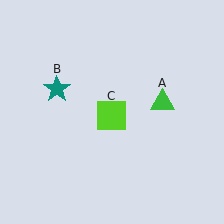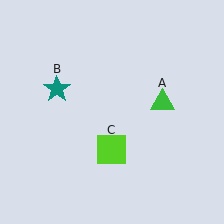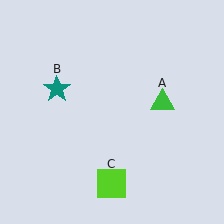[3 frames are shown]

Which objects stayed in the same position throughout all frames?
Green triangle (object A) and teal star (object B) remained stationary.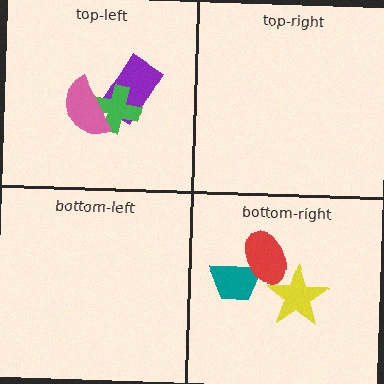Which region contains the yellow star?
The bottom-right region.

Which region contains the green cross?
The top-left region.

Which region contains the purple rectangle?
The top-left region.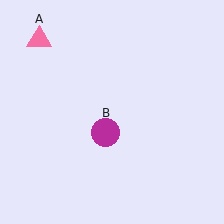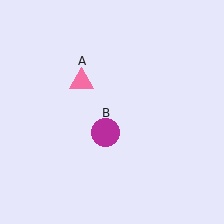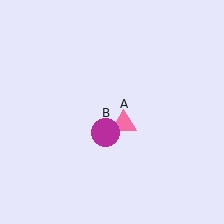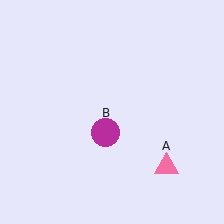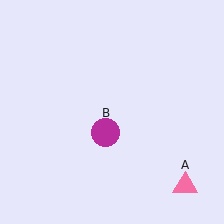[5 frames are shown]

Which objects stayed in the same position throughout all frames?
Magenta circle (object B) remained stationary.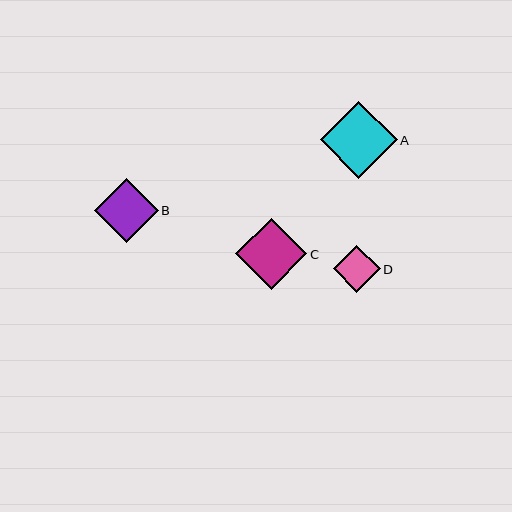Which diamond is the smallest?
Diamond D is the smallest with a size of approximately 47 pixels.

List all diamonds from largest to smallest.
From largest to smallest: A, C, B, D.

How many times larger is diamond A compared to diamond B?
Diamond A is approximately 1.2 times the size of diamond B.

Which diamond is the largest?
Diamond A is the largest with a size of approximately 77 pixels.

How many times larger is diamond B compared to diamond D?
Diamond B is approximately 1.4 times the size of diamond D.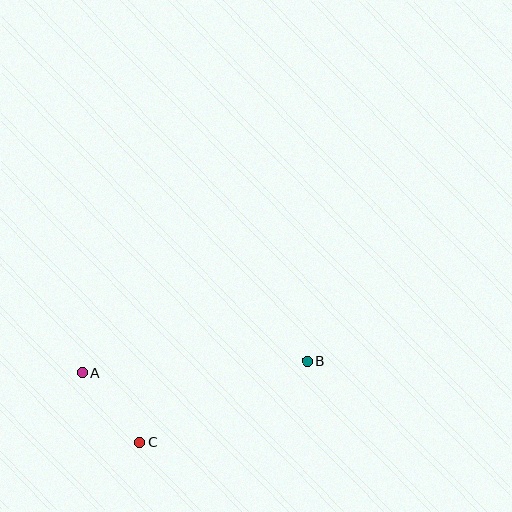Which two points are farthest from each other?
Points A and B are farthest from each other.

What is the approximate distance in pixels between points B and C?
The distance between B and C is approximately 186 pixels.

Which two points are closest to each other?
Points A and C are closest to each other.